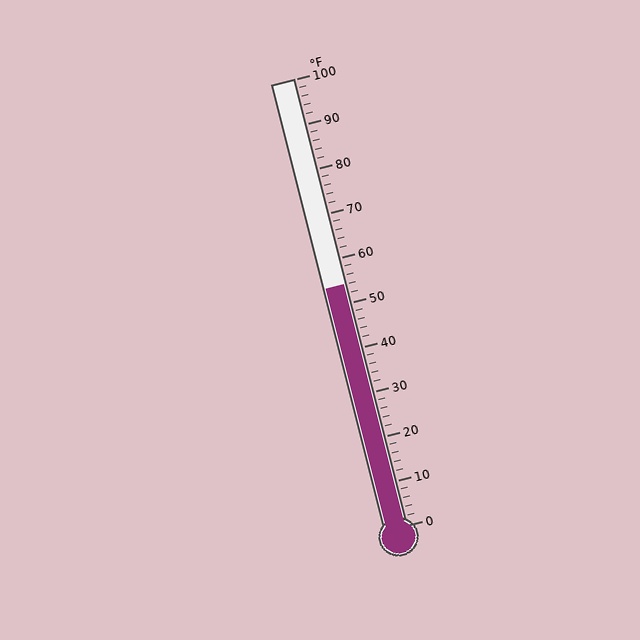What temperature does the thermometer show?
The thermometer shows approximately 54°F.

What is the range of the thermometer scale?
The thermometer scale ranges from 0°F to 100°F.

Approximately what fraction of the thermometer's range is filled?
The thermometer is filled to approximately 55% of its range.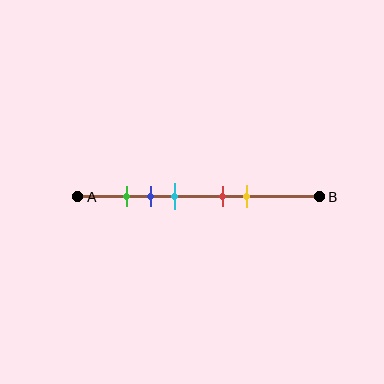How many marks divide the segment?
There are 5 marks dividing the segment.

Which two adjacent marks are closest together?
The green and blue marks are the closest adjacent pair.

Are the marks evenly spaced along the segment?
No, the marks are not evenly spaced.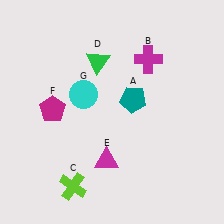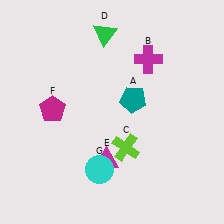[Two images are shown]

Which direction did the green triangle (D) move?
The green triangle (D) moved up.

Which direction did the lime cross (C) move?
The lime cross (C) moved right.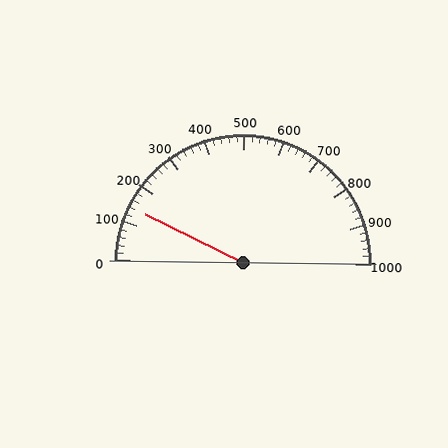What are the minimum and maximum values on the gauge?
The gauge ranges from 0 to 1000.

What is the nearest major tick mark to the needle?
The nearest major tick mark is 100.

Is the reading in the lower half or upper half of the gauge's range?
The reading is in the lower half of the range (0 to 1000).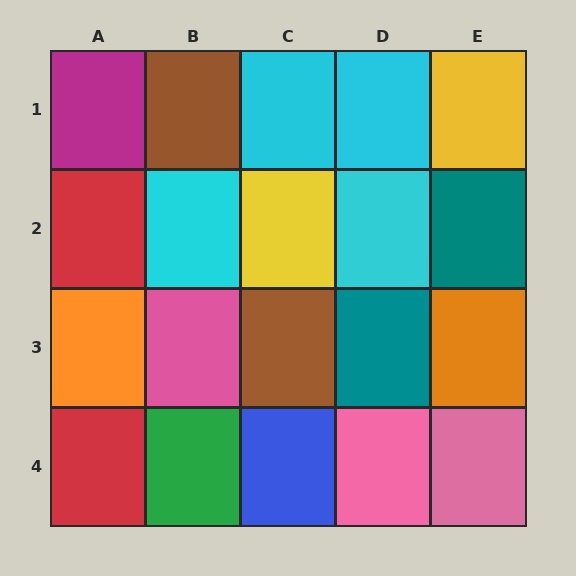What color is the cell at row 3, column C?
Brown.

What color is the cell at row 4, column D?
Pink.